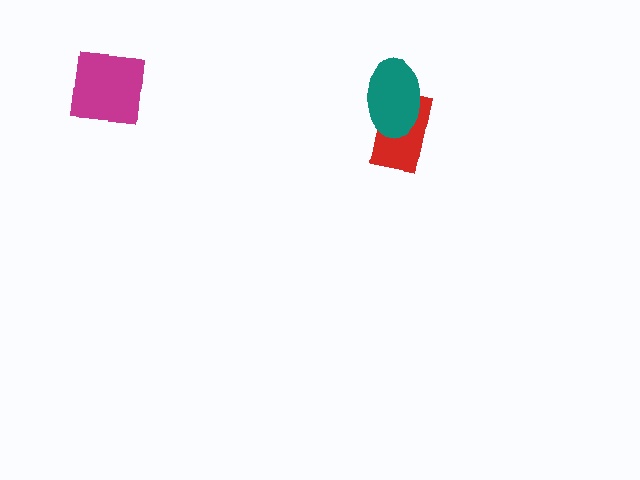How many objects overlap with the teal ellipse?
1 object overlaps with the teal ellipse.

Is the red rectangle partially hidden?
Yes, it is partially covered by another shape.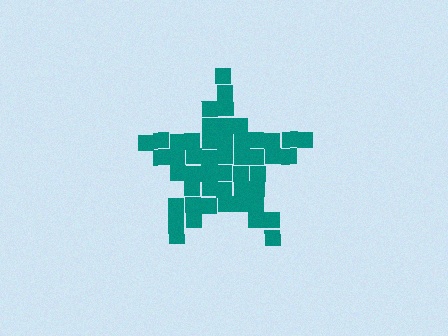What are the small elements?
The small elements are squares.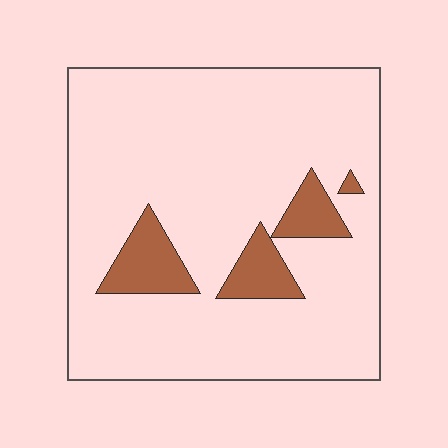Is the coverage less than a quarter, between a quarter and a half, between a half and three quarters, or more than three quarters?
Less than a quarter.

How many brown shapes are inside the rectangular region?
4.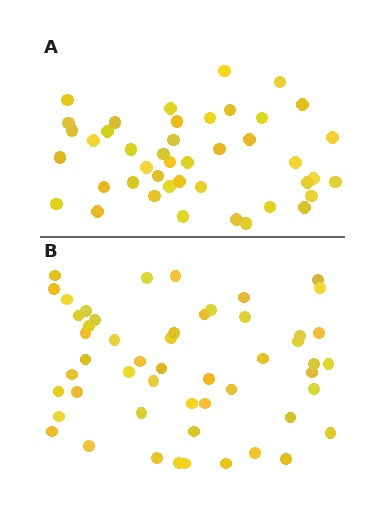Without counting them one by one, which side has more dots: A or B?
Region B (the bottom region) has more dots.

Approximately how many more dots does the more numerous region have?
Region B has roughly 8 or so more dots than region A.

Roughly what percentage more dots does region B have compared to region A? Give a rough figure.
About 20% more.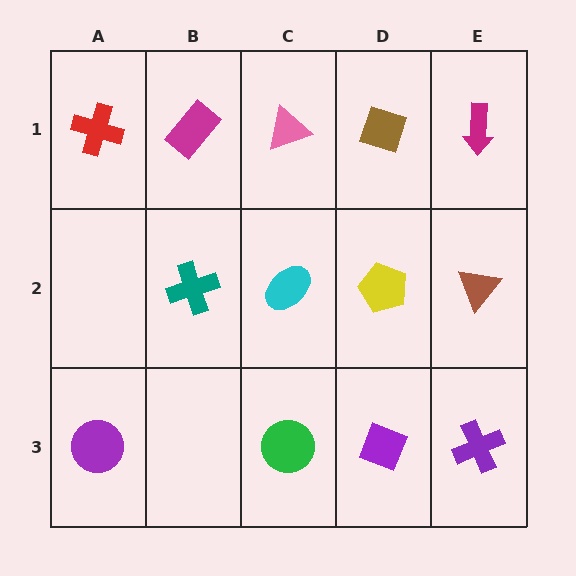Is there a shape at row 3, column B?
No, that cell is empty.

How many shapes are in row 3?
4 shapes.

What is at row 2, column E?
A brown triangle.